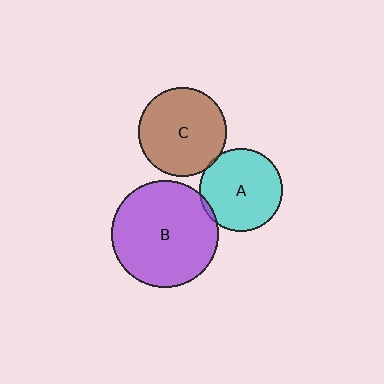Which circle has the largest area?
Circle B (purple).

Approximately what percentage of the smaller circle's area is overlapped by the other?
Approximately 5%.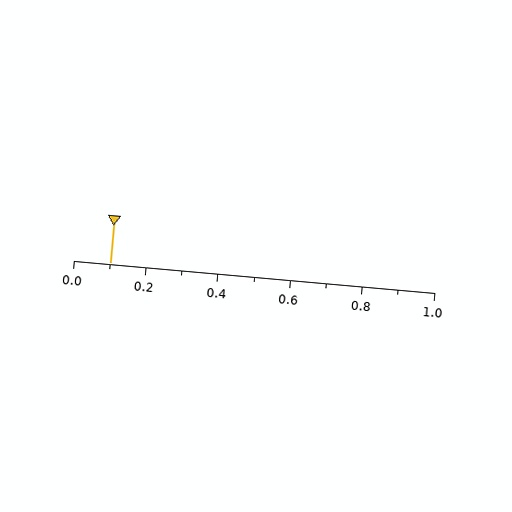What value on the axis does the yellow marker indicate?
The marker indicates approximately 0.1.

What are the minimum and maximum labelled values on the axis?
The axis runs from 0.0 to 1.0.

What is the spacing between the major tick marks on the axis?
The major ticks are spaced 0.2 apart.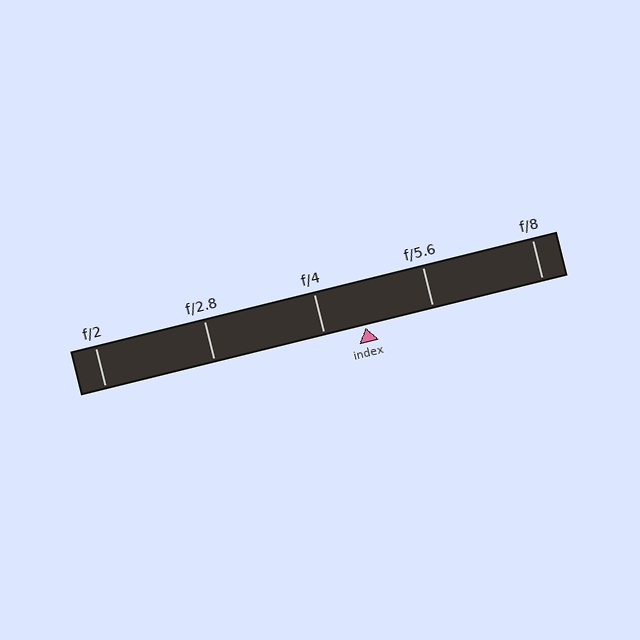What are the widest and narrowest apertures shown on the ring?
The widest aperture shown is f/2 and the narrowest is f/8.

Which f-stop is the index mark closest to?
The index mark is closest to f/4.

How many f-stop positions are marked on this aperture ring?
There are 5 f-stop positions marked.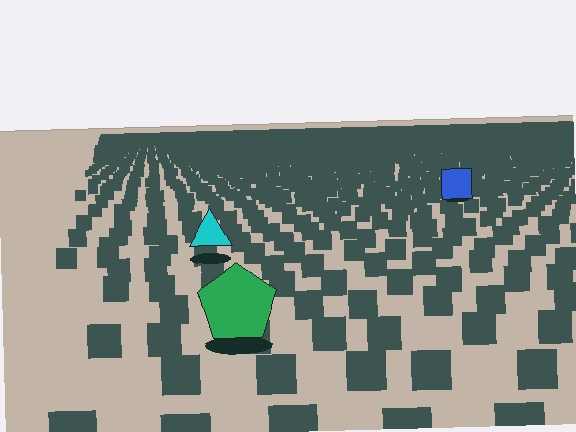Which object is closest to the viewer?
The green pentagon is closest. The texture marks near it are larger and more spread out.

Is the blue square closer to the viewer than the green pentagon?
No. The green pentagon is closer — you can tell from the texture gradient: the ground texture is coarser near it.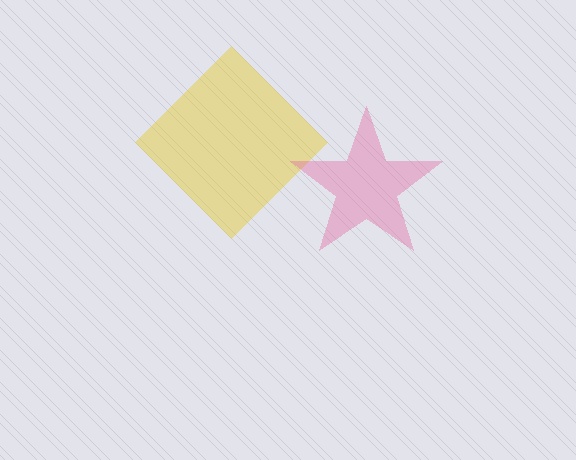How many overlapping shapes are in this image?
There are 2 overlapping shapes in the image.